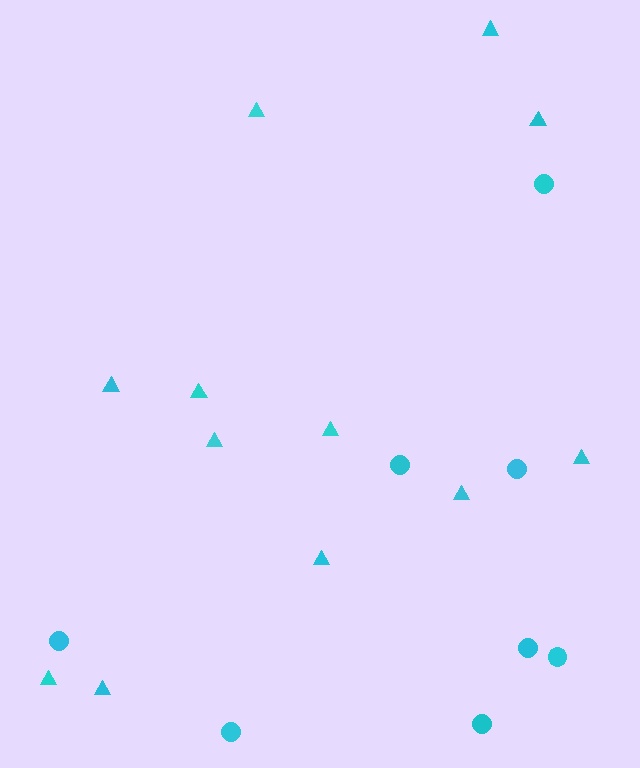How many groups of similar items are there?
There are 2 groups: one group of triangles (12) and one group of circles (8).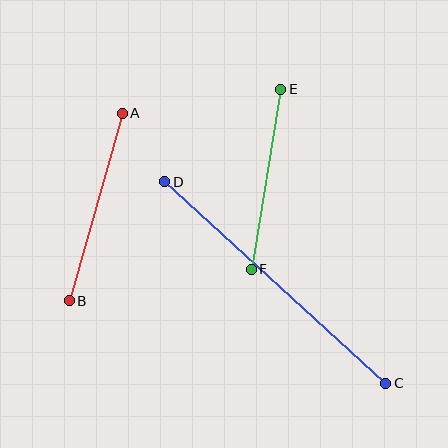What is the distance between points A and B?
The distance is approximately 195 pixels.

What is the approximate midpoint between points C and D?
The midpoint is at approximately (275, 282) pixels.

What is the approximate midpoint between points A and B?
The midpoint is at approximately (96, 207) pixels.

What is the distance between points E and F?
The distance is approximately 182 pixels.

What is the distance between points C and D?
The distance is approximately 299 pixels.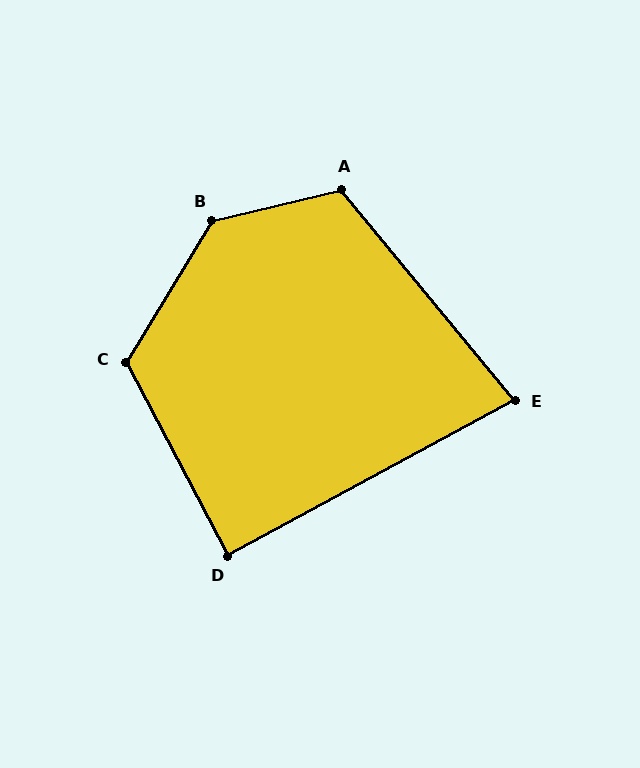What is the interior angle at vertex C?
Approximately 121 degrees (obtuse).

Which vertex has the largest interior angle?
B, at approximately 135 degrees.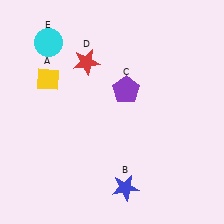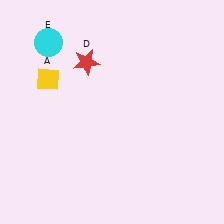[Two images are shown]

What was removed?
The blue star (B), the purple pentagon (C) were removed in Image 2.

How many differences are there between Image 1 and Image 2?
There are 2 differences between the two images.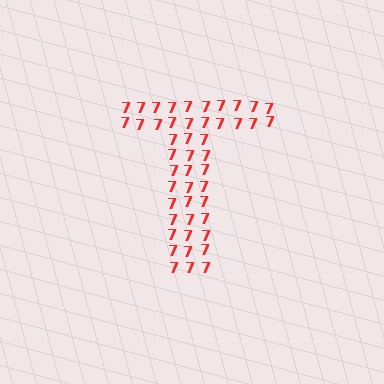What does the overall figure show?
The overall figure shows the letter T.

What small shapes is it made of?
It is made of small digit 7's.